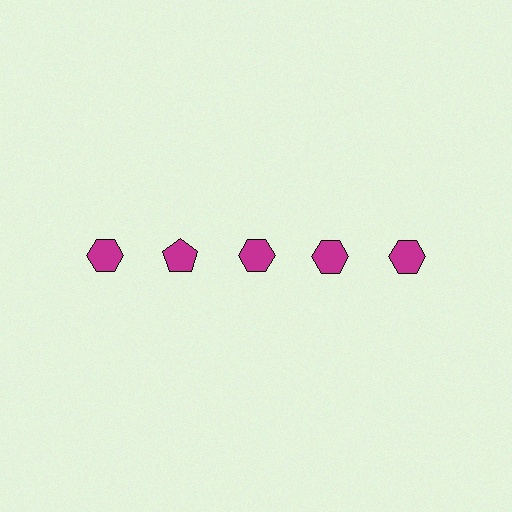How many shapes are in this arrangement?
There are 5 shapes arranged in a grid pattern.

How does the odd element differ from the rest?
It has a different shape: pentagon instead of hexagon.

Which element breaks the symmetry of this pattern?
The magenta pentagon in the top row, second from left column breaks the symmetry. All other shapes are magenta hexagons.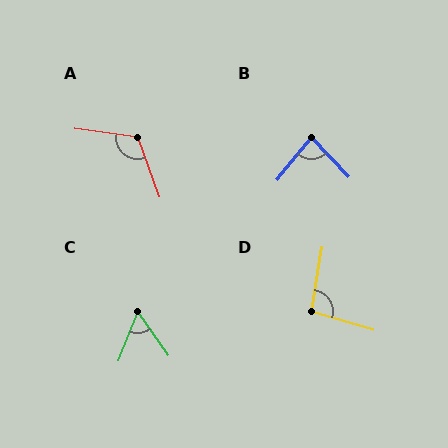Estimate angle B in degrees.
Approximately 82 degrees.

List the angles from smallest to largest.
C (57°), B (82°), D (98°), A (117°).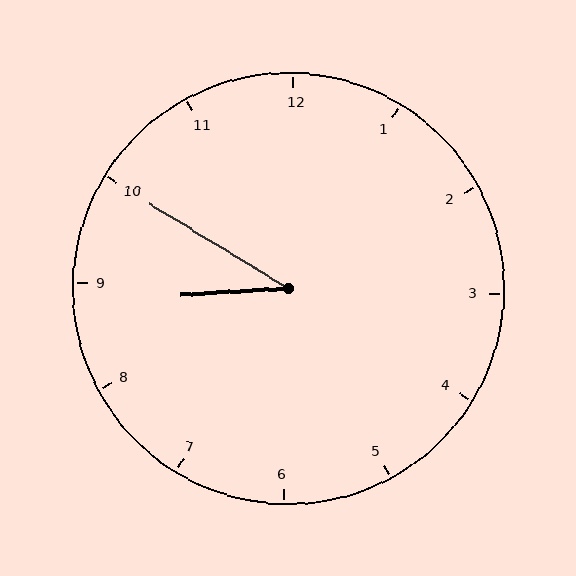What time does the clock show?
8:50.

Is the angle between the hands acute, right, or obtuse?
It is acute.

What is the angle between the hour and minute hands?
Approximately 35 degrees.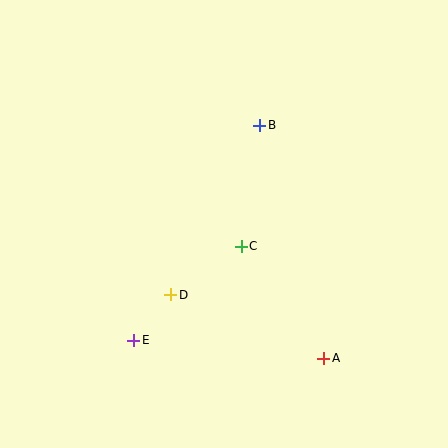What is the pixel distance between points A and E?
The distance between A and E is 191 pixels.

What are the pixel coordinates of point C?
Point C is at (241, 246).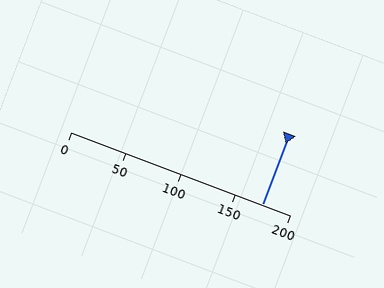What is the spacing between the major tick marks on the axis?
The major ticks are spaced 50 apart.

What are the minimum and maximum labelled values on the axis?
The axis runs from 0 to 200.